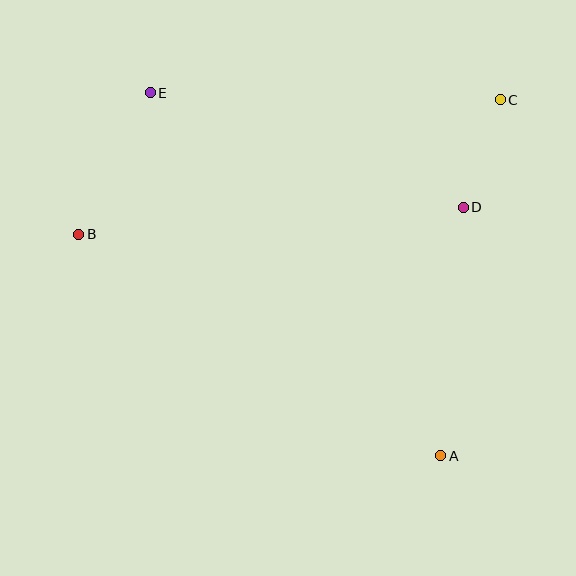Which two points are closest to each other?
Points C and D are closest to each other.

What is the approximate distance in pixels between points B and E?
The distance between B and E is approximately 159 pixels.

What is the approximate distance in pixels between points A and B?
The distance between A and B is approximately 424 pixels.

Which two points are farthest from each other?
Points A and E are farthest from each other.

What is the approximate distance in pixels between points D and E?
The distance between D and E is approximately 334 pixels.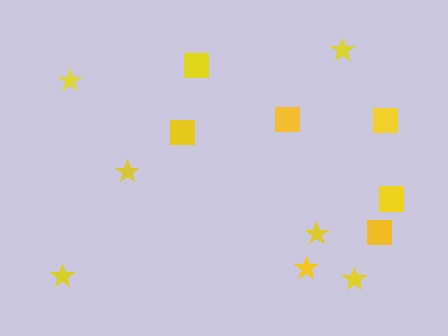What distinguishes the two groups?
There are 2 groups: one group of stars (7) and one group of squares (6).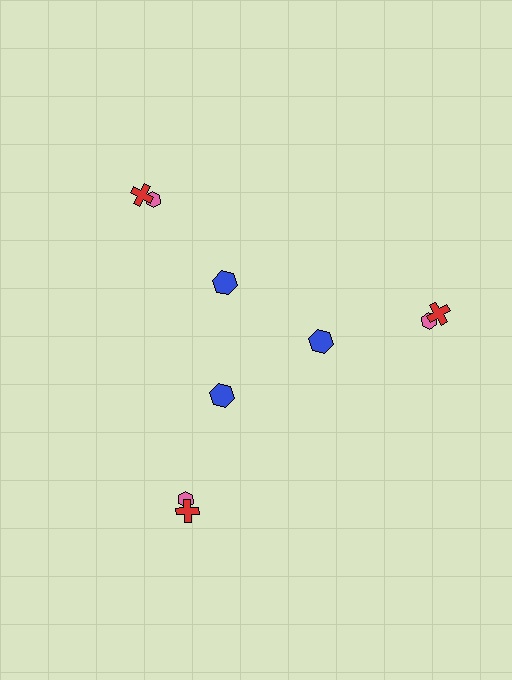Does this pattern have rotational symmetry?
Yes, this pattern has 3-fold rotational symmetry. It looks the same after rotating 120 degrees around the center.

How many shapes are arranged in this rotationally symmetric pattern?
There are 9 shapes, arranged in 3 groups of 3.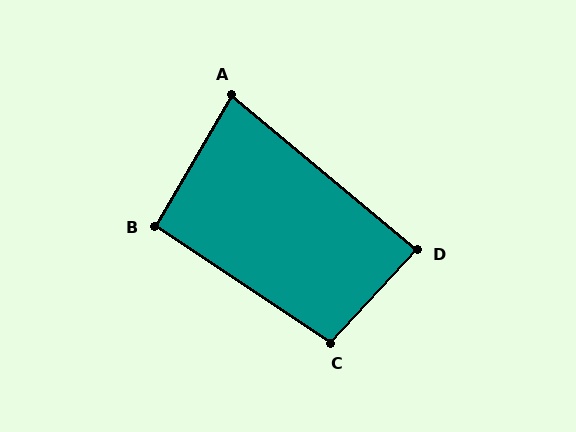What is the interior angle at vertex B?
Approximately 93 degrees (approximately right).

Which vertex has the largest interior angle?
C, at approximately 99 degrees.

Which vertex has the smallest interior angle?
A, at approximately 81 degrees.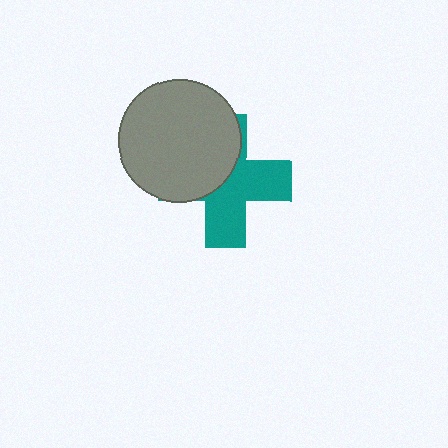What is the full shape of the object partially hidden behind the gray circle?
The partially hidden object is a teal cross.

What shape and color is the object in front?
The object in front is a gray circle.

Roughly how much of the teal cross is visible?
About half of it is visible (roughly 53%).